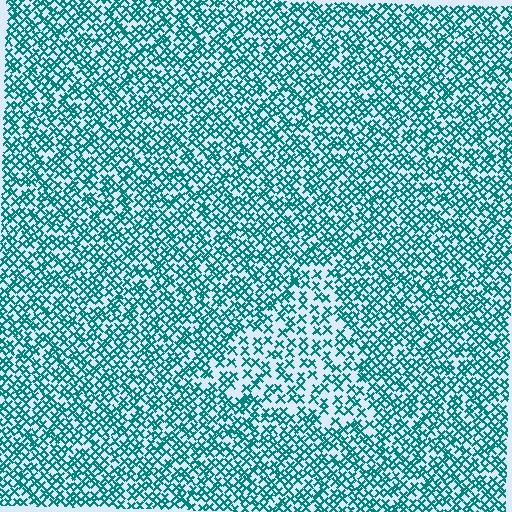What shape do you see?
I see a triangle.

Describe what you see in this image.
The image contains small teal elements arranged at two different densities. A triangle-shaped region is visible where the elements are less densely packed than the surrounding area.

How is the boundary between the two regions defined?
The boundary is defined by a change in element density (approximately 1.7x ratio). All elements are the same color, size, and shape.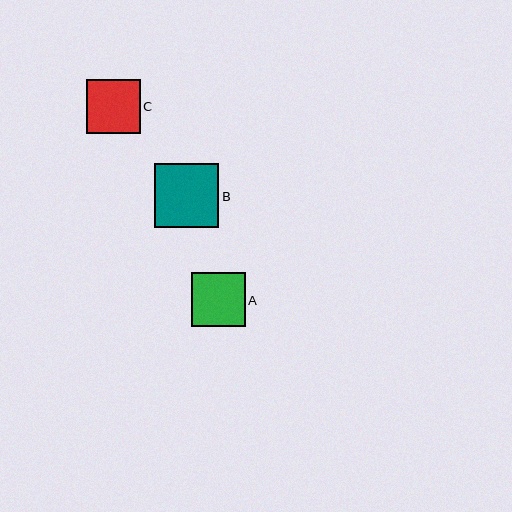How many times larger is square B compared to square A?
Square B is approximately 1.2 times the size of square A.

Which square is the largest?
Square B is the largest with a size of approximately 64 pixels.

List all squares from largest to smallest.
From largest to smallest: B, A, C.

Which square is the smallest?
Square C is the smallest with a size of approximately 53 pixels.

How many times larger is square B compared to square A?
Square B is approximately 1.2 times the size of square A.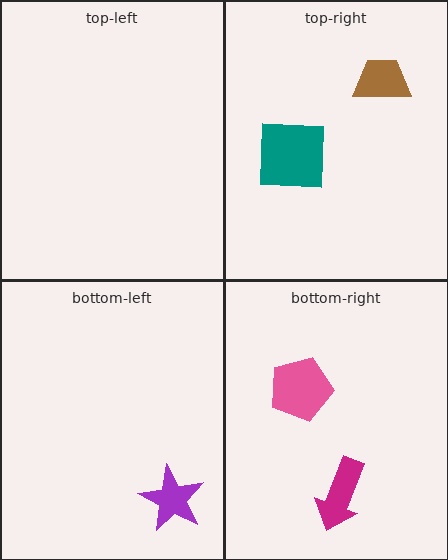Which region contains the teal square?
The top-right region.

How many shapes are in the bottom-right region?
2.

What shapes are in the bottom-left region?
The purple star.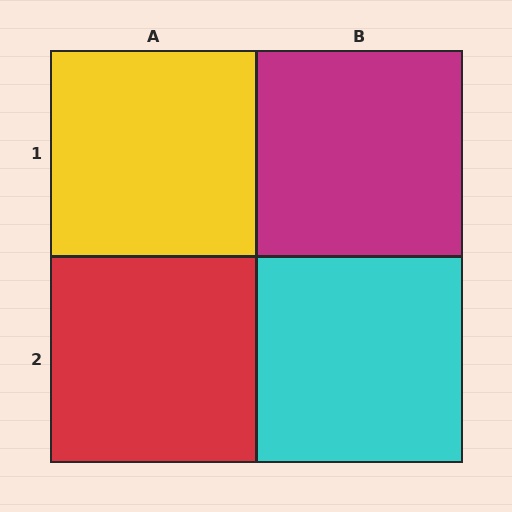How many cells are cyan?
1 cell is cyan.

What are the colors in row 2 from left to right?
Red, cyan.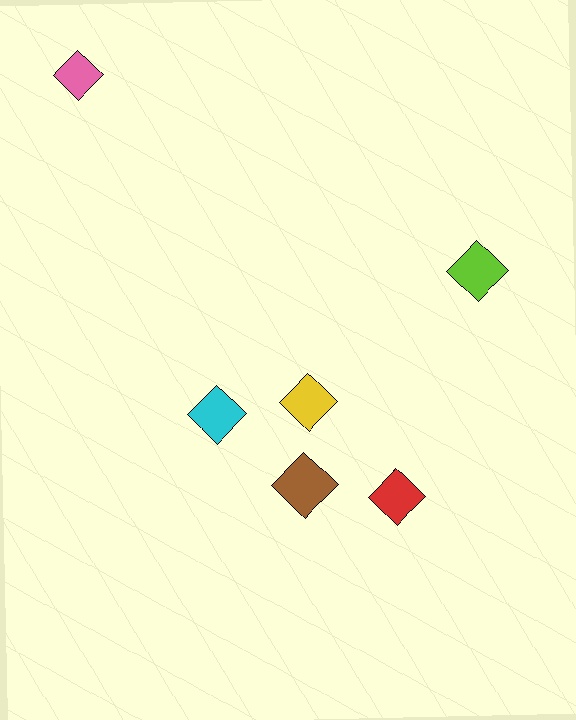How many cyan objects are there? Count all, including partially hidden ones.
There is 1 cyan object.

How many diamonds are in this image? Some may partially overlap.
There are 6 diamonds.